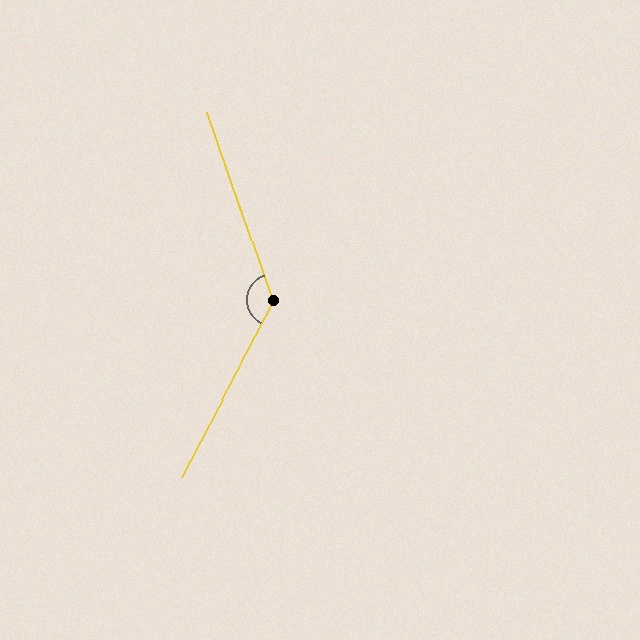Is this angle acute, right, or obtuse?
It is obtuse.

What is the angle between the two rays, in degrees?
Approximately 133 degrees.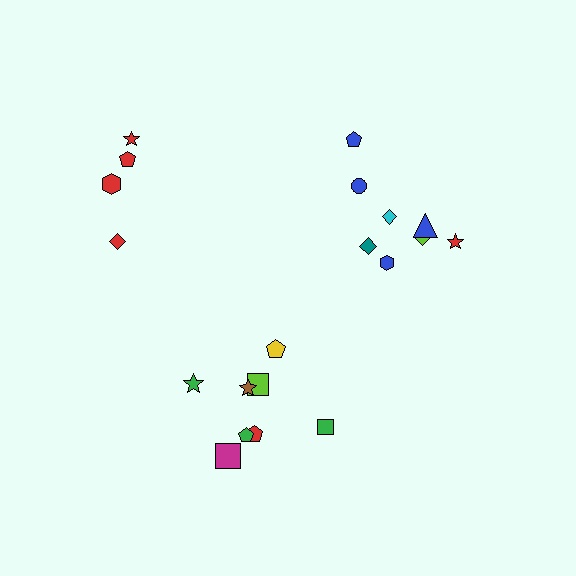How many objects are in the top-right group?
There are 8 objects.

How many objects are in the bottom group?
There are 8 objects.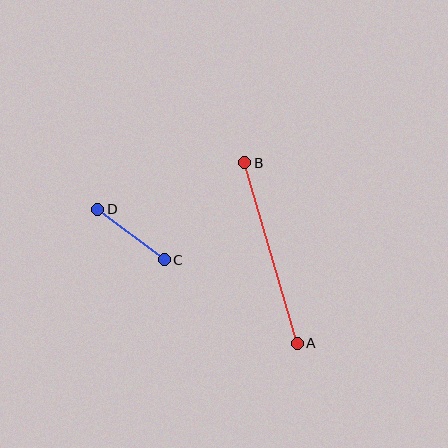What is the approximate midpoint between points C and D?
The midpoint is at approximately (131, 234) pixels.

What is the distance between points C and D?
The distance is approximately 84 pixels.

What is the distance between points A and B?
The distance is approximately 188 pixels.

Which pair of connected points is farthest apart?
Points A and B are farthest apart.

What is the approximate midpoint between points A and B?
The midpoint is at approximately (271, 253) pixels.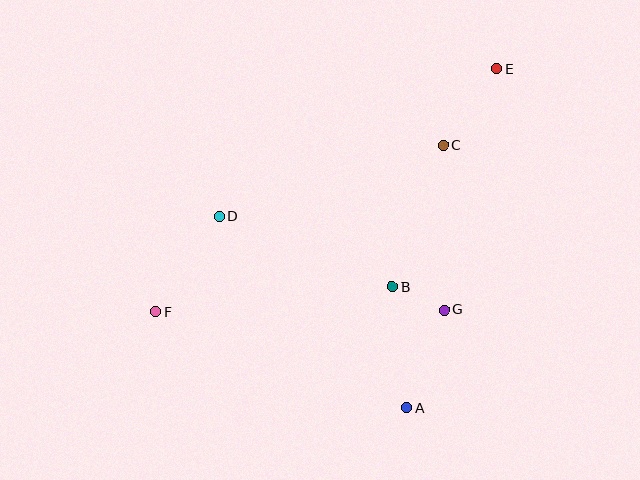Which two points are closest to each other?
Points B and G are closest to each other.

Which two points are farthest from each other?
Points E and F are farthest from each other.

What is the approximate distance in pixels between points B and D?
The distance between B and D is approximately 187 pixels.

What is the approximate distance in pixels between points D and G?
The distance between D and G is approximately 244 pixels.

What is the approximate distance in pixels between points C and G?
The distance between C and G is approximately 165 pixels.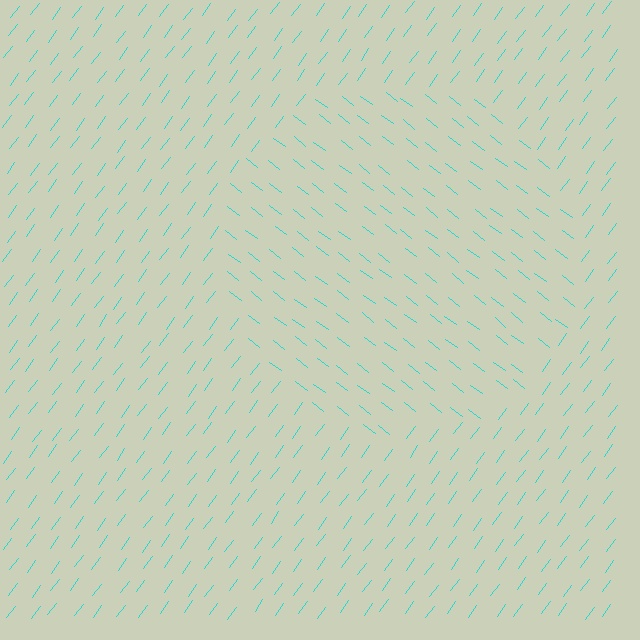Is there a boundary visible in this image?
Yes, there is a texture boundary formed by a change in line orientation.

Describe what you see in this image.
The image is filled with small cyan line segments. A circle region in the image has lines oriented differently from the surrounding lines, creating a visible texture boundary.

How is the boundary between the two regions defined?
The boundary is defined purely by a change in line orientation (approximately 88 degrees difference). All lines are the same color and thickness.